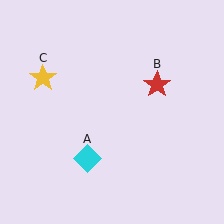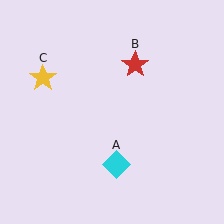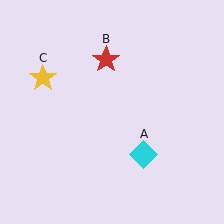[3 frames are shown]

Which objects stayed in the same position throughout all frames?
Yellow star (object C) remained stationary.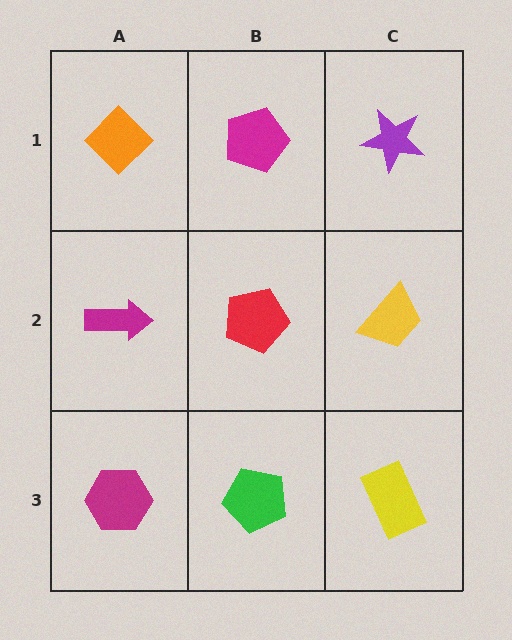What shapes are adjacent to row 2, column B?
A magenta pentagon (row 1, column B), a green pentagon (row 3, column B), a magenta arrow (row 2, column A), a yellow trapezoid (row 2, column C).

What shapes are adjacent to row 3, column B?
A red pentagon (row 2, column B), a magenta hexagon (row 3, column A), a yellow rectangle (row 3, column C).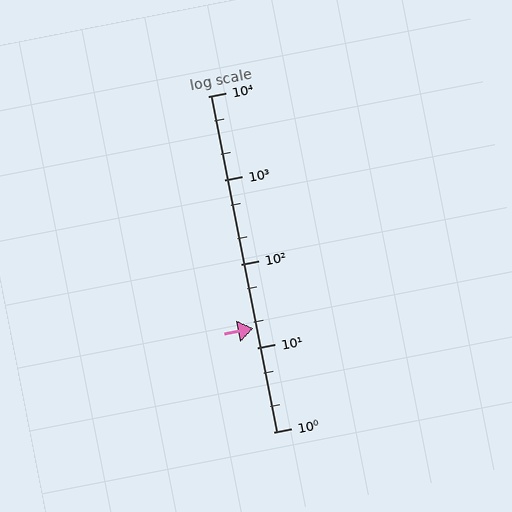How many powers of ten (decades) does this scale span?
The scale spans 4 decades, from 1 to 10000.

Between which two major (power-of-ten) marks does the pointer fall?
The pointer is between 10 and 100.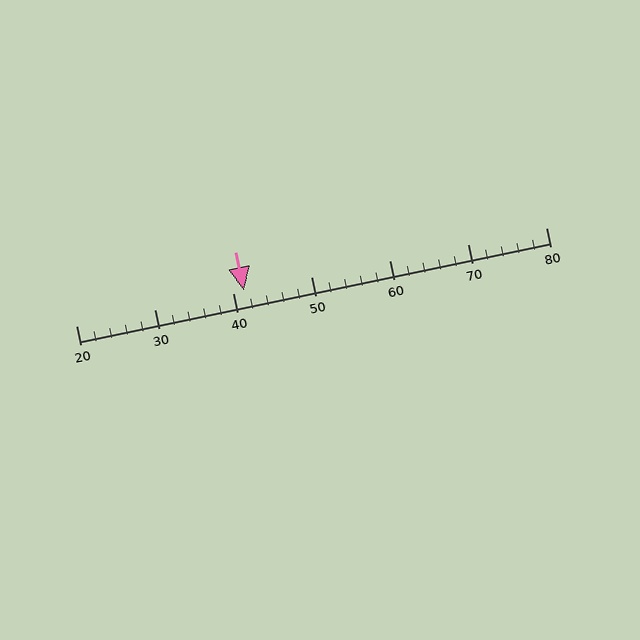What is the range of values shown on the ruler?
The ruler shows values from 20 to 80.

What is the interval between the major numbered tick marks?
The major tick marks are spaced 10 units apart.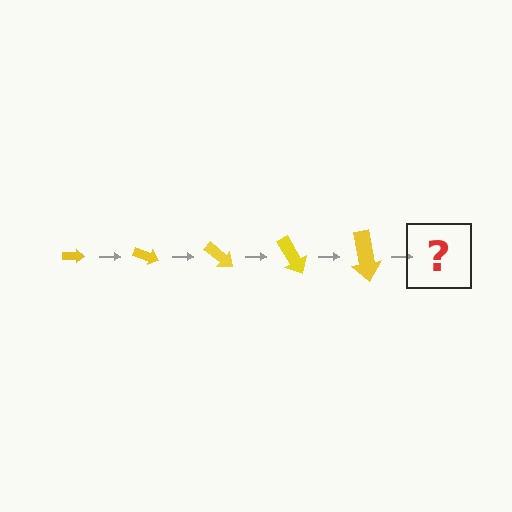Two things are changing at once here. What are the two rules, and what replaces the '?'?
The two rules are that the arrow grows larger each step and it rotates 20 degrees each step. The '?' should be an arrow, larger than the previous one and rotated 100 degrees from the start.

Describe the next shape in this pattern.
It should be an arrow, larger than the previous one and rotated 100 degrees from the start.